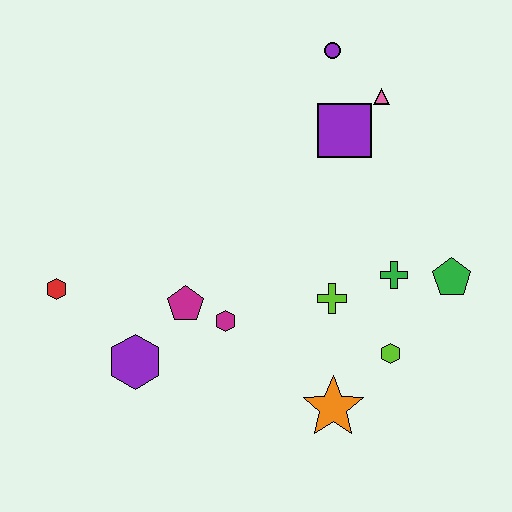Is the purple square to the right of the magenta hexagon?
Yes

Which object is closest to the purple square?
The pink triangle is closest to the purple square.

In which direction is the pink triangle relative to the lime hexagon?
The pink triangle is above the lime hexagon.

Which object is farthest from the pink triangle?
The red hexagon is farthest from the pink triangle.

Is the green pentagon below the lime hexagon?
No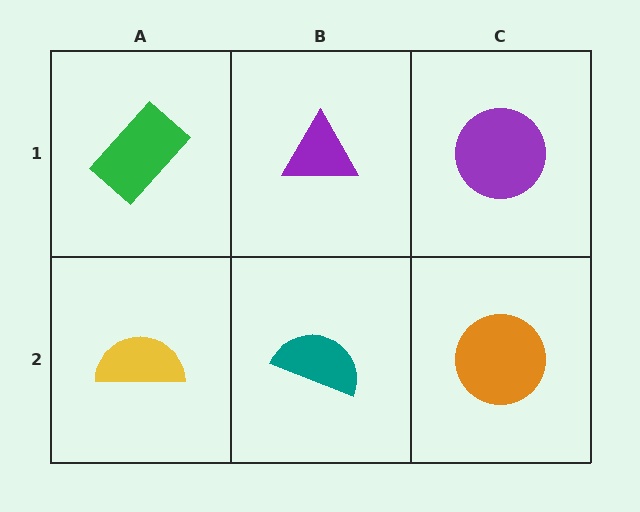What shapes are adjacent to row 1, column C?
An orange circle (row 2, column C), a purple triangle (row 1, column B).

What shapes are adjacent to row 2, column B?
A purple triangle (row 1, column B), a yellow semicircle (row 2, column A), an orange circle (row 2, column C).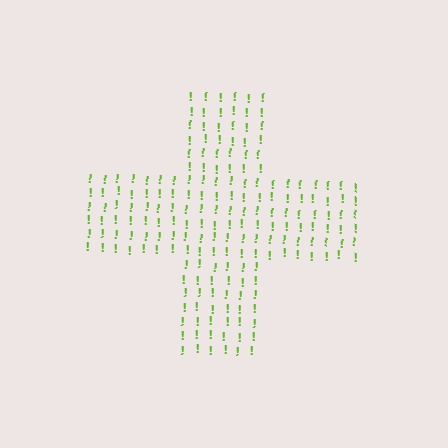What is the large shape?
The large shape is a cross.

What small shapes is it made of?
It is made of small exclamation marks.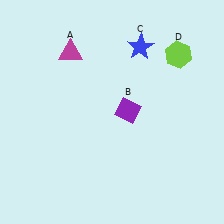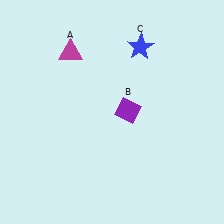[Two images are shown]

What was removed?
The lime hexagon (D) was removed in Image 2.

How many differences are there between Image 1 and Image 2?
There is 1 difference between the two images.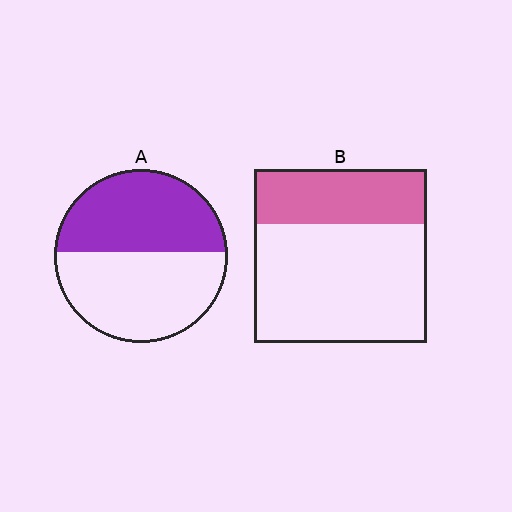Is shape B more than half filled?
No.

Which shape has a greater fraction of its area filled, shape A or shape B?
Shape A.